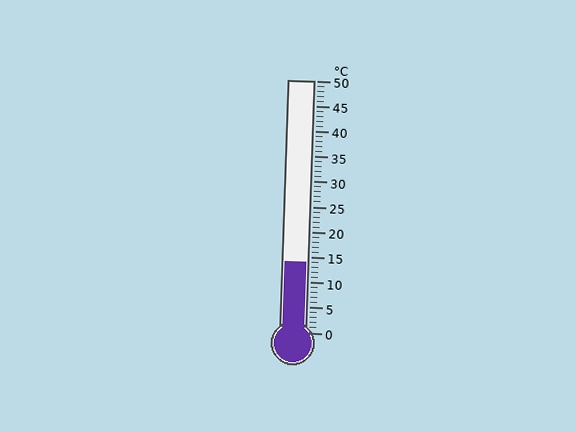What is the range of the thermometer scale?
The thermometer scale ranges from 0°C to 50°C.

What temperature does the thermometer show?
The thermometer shows approximately 14°C.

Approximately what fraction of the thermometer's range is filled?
The thermometer is filled to approximately 30% of its range.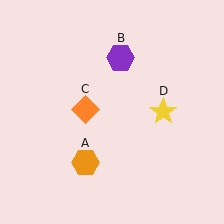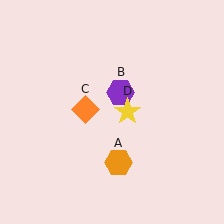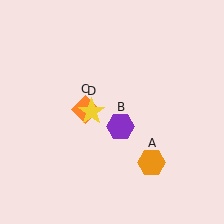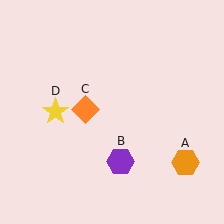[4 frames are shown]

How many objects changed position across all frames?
3 objects changed position: orange hexagon (object A), purple hexagon (object B), yellow star (object D).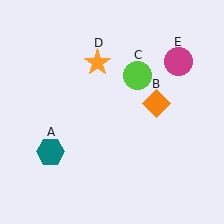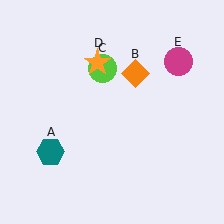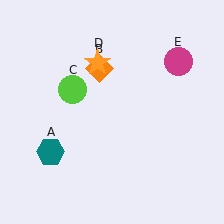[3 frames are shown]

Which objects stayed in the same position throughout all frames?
Teal hexagon (object A) and orange star (object D) and magenta circle (object E) remained stationary.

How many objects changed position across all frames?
2 objects changed position: orange diamond (object B), lime circle (object C).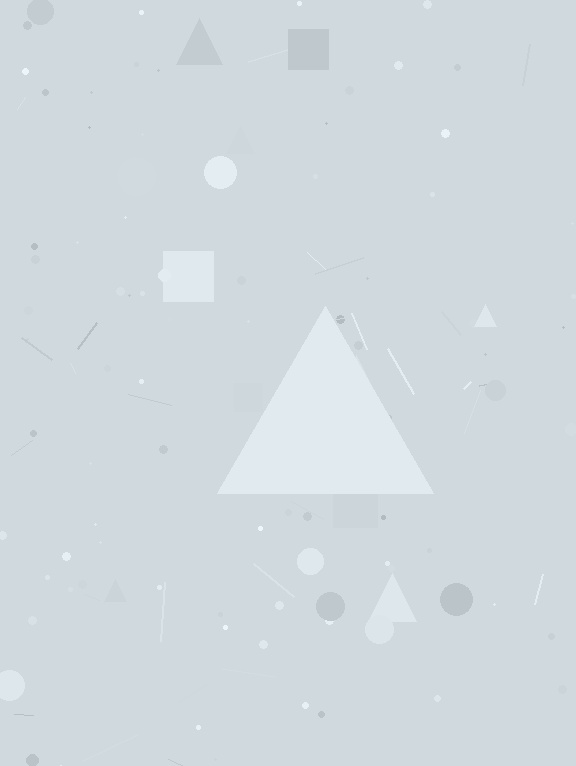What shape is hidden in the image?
A triangle is hidden in the image.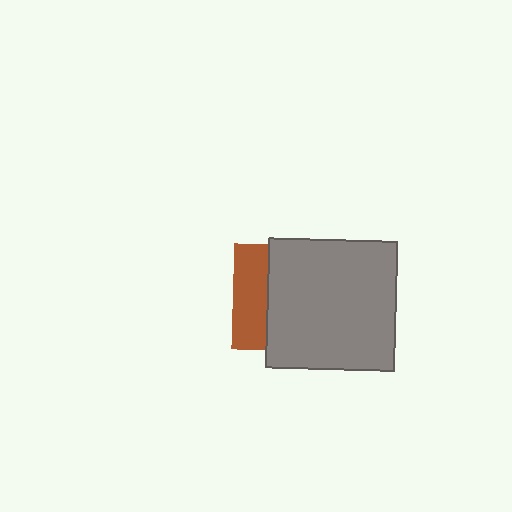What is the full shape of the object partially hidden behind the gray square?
The partially hidden object is a brown square.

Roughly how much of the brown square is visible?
A small part of it is visible (roughly 32%).